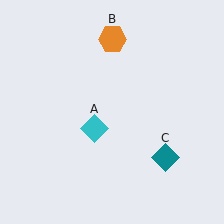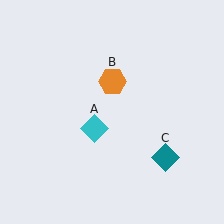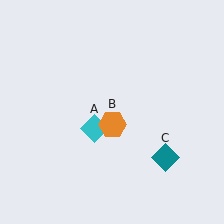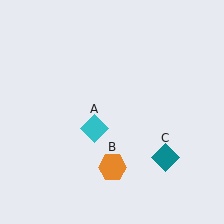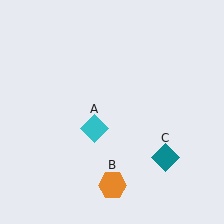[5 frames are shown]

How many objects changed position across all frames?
1 object changed position: orange hexagon (object B).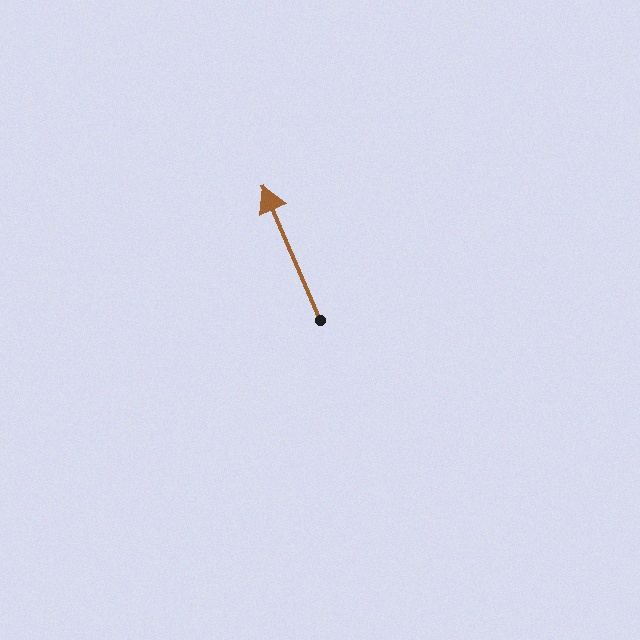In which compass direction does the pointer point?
Northwest.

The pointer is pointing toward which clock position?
Roughly 11 o'clock.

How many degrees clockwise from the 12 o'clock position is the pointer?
Approximately 337 degrees.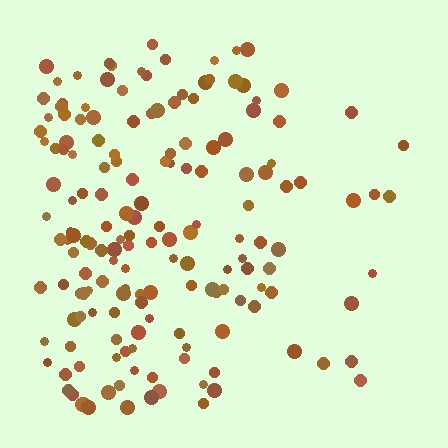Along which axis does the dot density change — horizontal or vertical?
Horizontal.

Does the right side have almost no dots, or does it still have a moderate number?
Still a moderate number, just noticeably fewer than the left.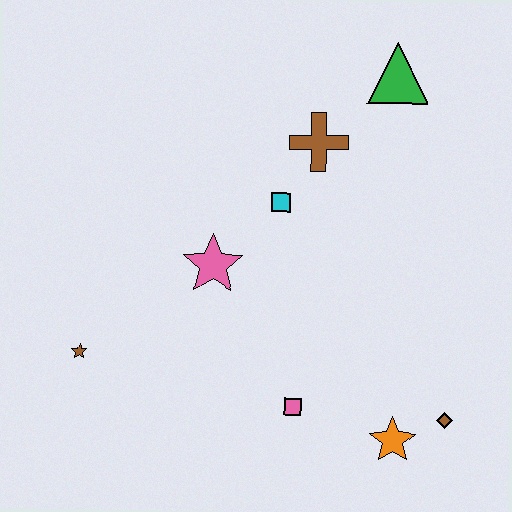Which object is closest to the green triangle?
The brown cross is closest to the green triangle.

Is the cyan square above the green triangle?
No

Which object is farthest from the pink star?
The brown diamond is farthest from the pink star.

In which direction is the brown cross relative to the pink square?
The brown cross is above the pink square.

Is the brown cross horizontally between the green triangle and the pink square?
Yes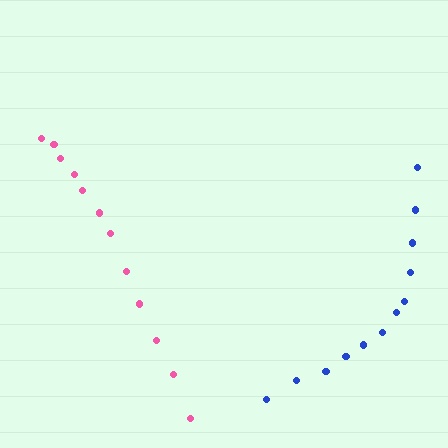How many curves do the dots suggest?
There are 2 distinct paths.